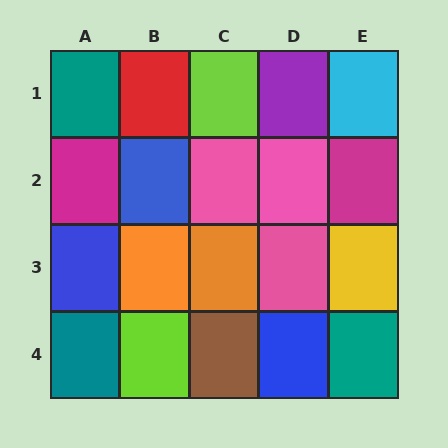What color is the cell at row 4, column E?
Teal.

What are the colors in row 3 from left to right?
Blue, orange, orange, pink, yellow.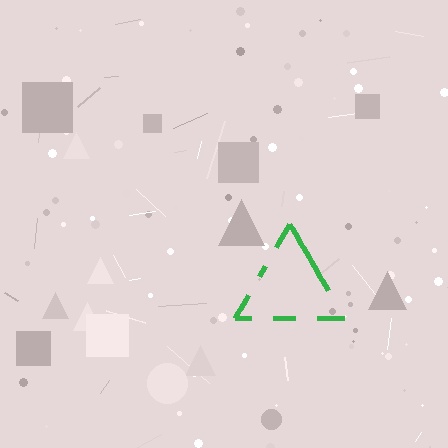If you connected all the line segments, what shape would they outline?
They would outline a triangle.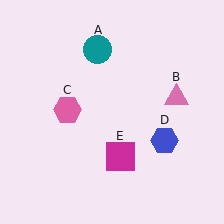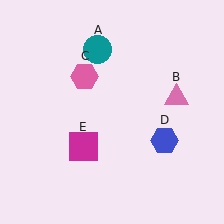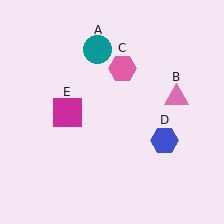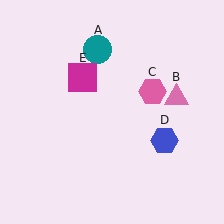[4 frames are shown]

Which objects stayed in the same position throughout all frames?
Teal circle (object A) and pink triangle (object B) and blue hexagon (object D) remained stationary.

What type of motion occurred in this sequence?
The pink hexagon (object C), magenta square (object E) rotated clockwise around the center of the scene.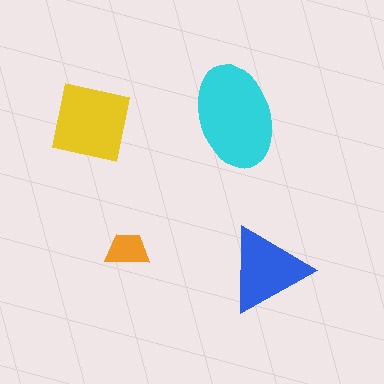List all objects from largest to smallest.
The cyan ellipse, the yellow square, the blue triangle, the orange trapezoid.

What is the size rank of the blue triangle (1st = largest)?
3rd.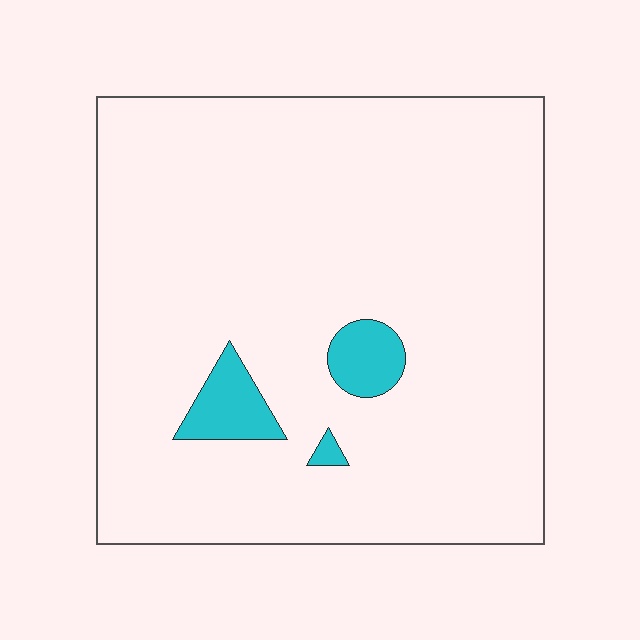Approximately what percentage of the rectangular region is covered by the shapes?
Approximately 5%.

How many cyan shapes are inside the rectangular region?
3.